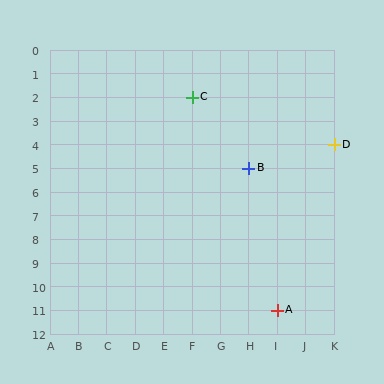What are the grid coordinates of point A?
Point A is at grid coordinates (I, 11).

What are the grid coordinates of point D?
Point D is at grid coordinates (K, 4).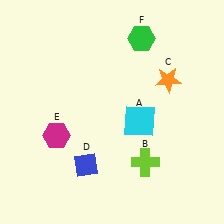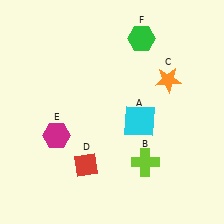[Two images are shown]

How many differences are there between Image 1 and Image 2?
There is 1 difference between the two images.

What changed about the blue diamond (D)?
In Image 1, D is blue. In Image 2, it changed to red.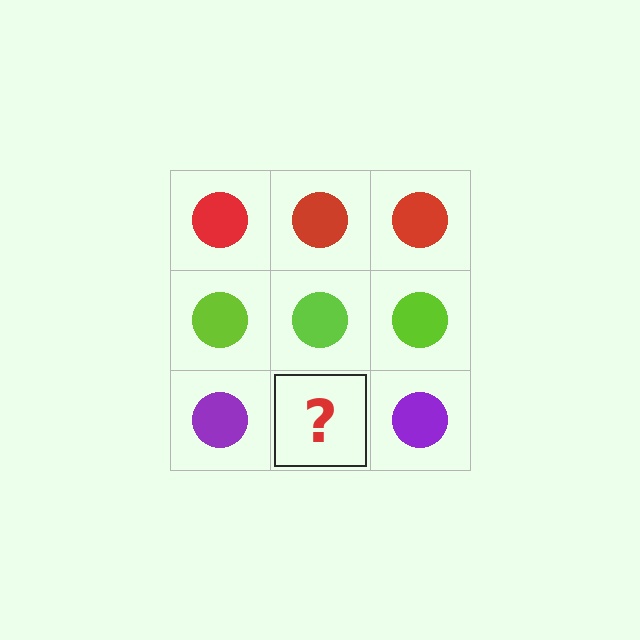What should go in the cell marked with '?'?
The missing cell should contain a purple circle.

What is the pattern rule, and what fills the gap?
The rule is that each row has a consistent color. The gap should be filled with a purple circle.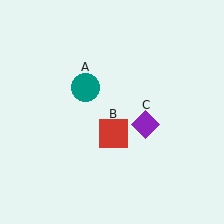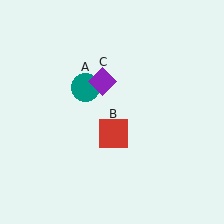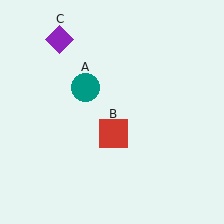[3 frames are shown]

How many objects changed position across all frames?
1 object changed position: purple diamond (object C).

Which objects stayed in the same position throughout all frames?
Teal circle (object A) and red square (object B) remained stationary.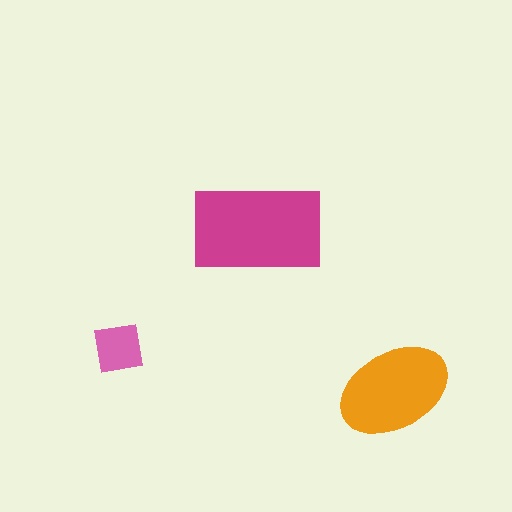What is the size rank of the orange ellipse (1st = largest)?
2nd.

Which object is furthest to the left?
The pink square is leftmost.